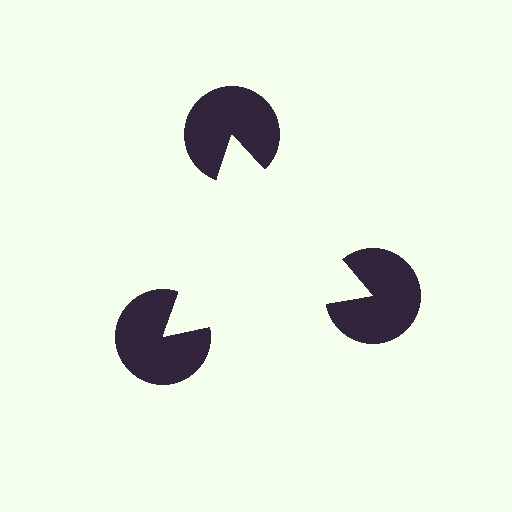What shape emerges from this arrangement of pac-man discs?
An illusory triangle — its edges are inferred from the aligned wedge cuts in the pac-man discs, not physically drawn.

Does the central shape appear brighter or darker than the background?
It typically appears slightly brighter than the background, even though no actual brightness change is drawn.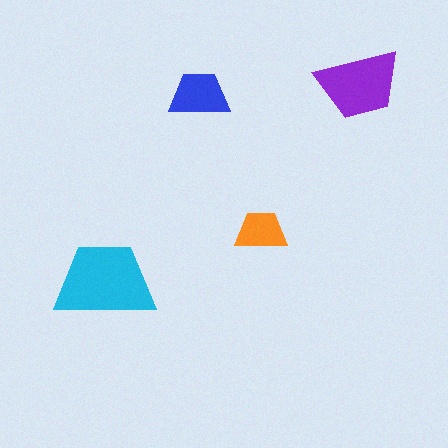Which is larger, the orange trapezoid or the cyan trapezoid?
The cyan one.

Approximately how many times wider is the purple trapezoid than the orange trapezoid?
About 1.5 times wider.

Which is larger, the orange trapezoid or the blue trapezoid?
The blue one.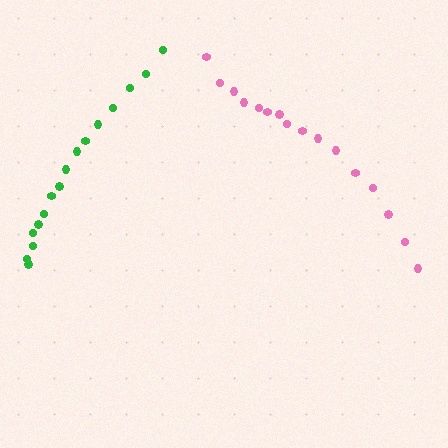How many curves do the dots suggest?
There are 2 distinct paths.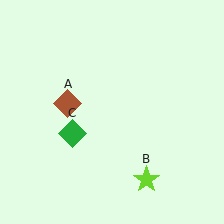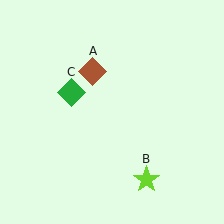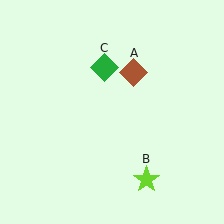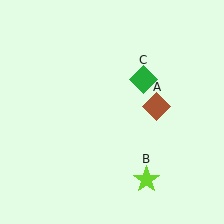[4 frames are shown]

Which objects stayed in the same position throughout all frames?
Lime star (object B) remained stationary.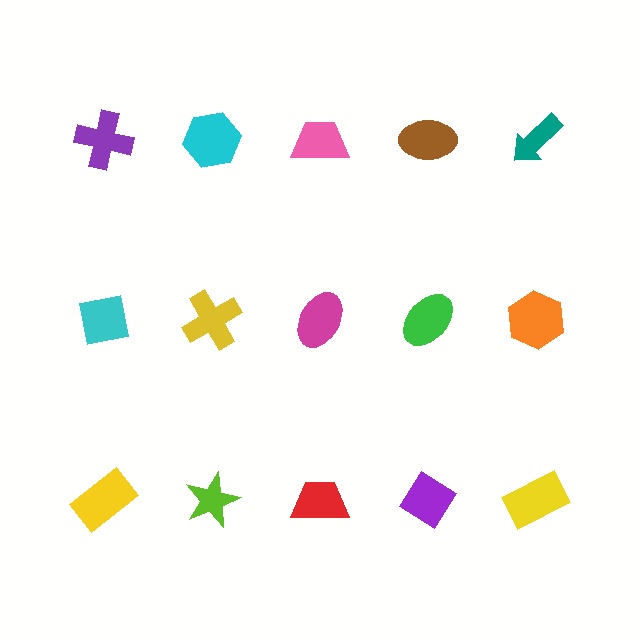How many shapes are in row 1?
5 shapes.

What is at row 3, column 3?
A red trapezoid.